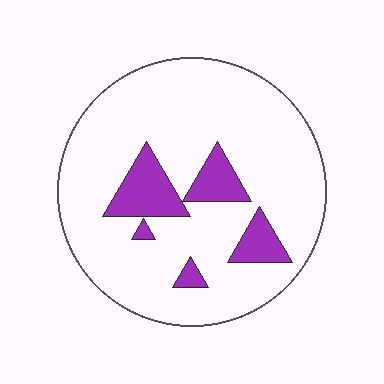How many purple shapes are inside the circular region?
5.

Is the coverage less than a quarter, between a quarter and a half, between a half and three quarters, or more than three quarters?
Less than a quarter.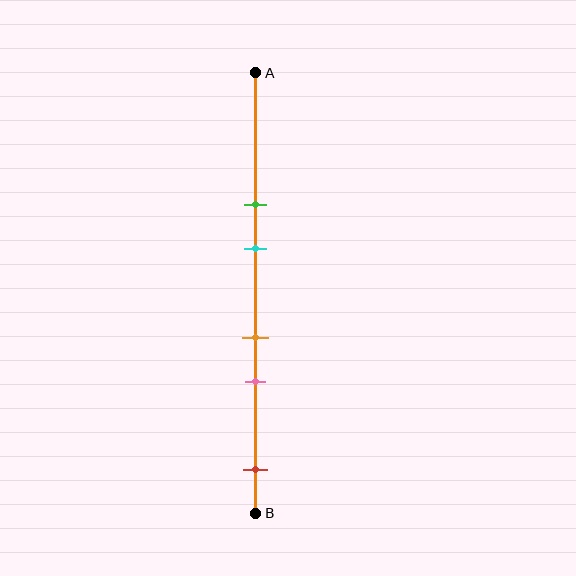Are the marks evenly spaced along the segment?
No, the marks are not evenly spaced.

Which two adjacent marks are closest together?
The orange and pink marks are the closest adjacent pair.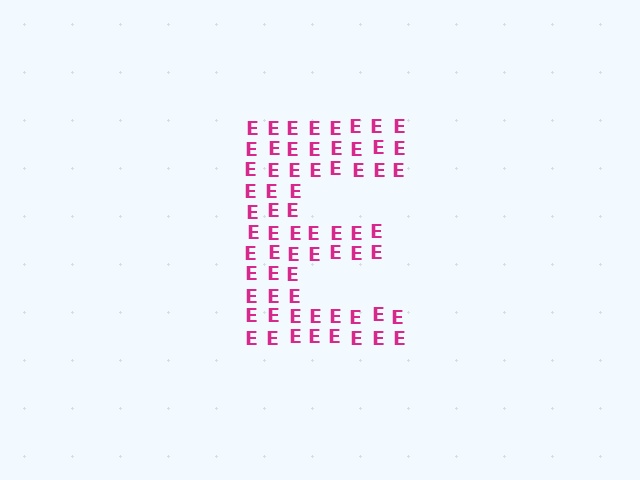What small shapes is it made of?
It is made of small letter E's.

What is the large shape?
The large shape is the letter E.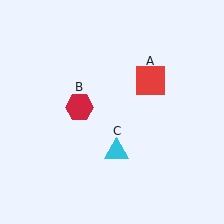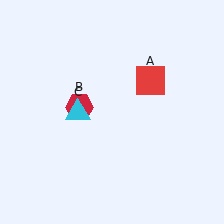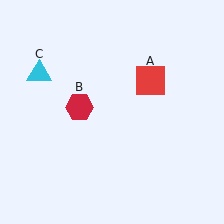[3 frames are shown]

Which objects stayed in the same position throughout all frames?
Red square (object A) and red hexagon (object B) remained stationary.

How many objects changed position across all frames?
1 object changed position: cyan triangle (object C).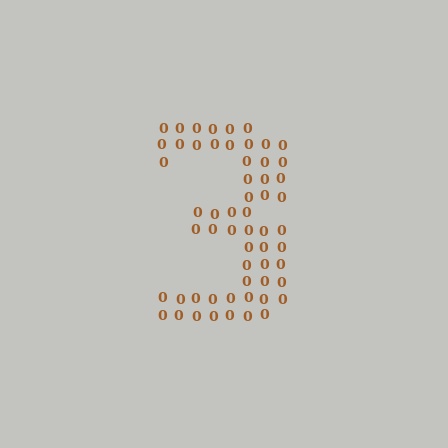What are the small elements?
The small elements are digit 0's.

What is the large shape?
The large shape is the digit 3.